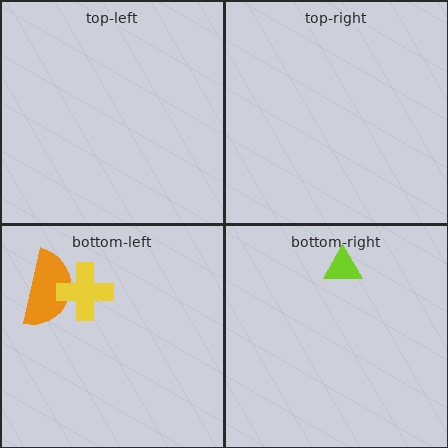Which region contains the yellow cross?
The bottom-left region.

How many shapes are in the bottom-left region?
2.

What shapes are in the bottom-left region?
The orange semicircle, the yellow cross.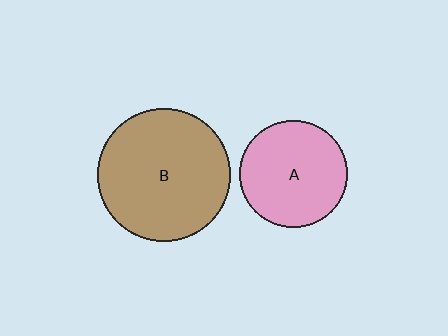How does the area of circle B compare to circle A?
Approximately 1.6 times.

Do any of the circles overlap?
No, none of the circles overlap.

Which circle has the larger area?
Circle B (brown).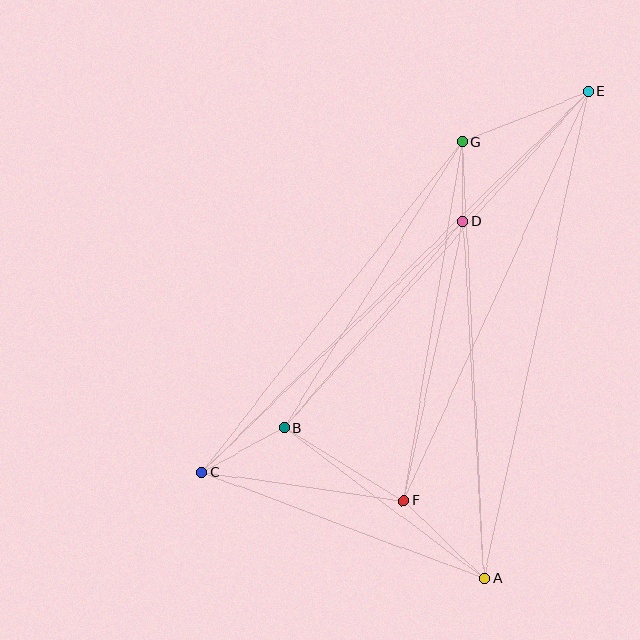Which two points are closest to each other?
Points D and G are closest to each other.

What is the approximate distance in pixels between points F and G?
The distance between F and G is approximately 364 pixels.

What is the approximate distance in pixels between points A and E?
The distance between A and E is approximately 498 pixels.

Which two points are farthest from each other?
Points C and E are farthest from each other.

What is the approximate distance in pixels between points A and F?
The distance between A and F is approximately 112 pixels.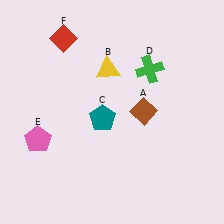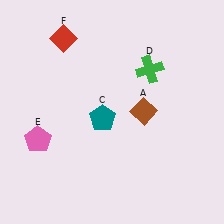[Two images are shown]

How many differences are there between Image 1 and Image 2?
There is 1 difference between the two images.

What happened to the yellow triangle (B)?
The yellow triangle (B) was removed in Image 2. It was in the top-left area of Image 1.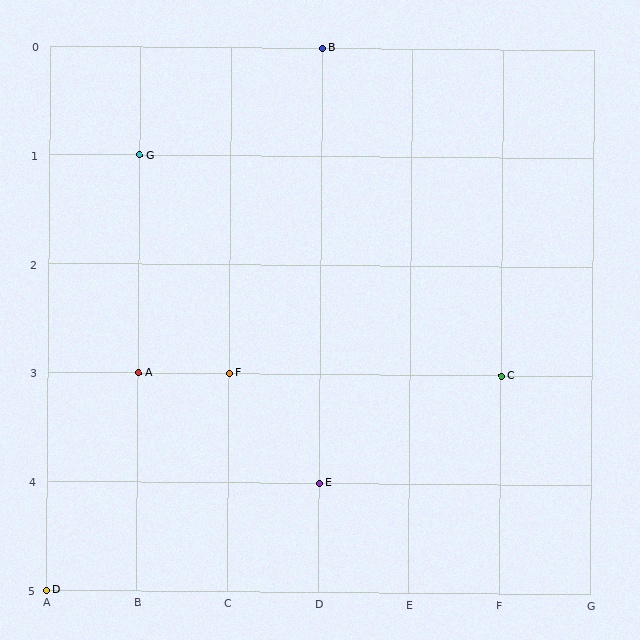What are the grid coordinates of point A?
Point A is at grid coordinates (B, 3).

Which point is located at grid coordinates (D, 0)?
Point B is at (D, 0).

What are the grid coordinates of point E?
Point E is at grid coordinates (D, 4).